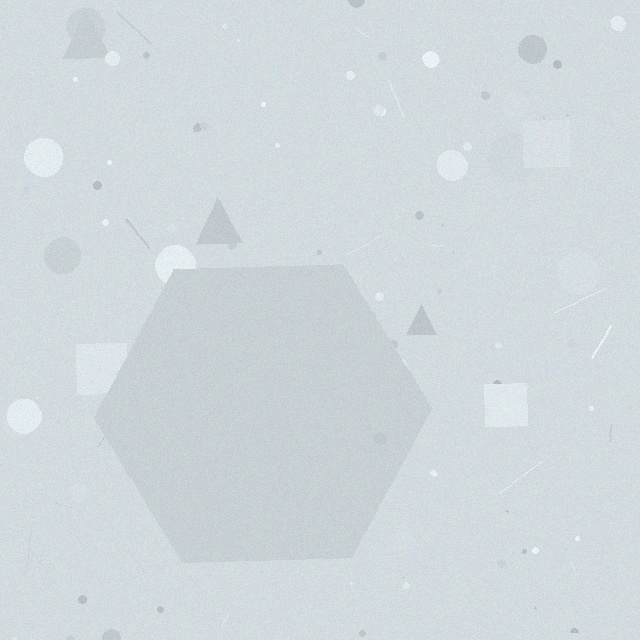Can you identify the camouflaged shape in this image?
The camouflaged shape is a hexagon.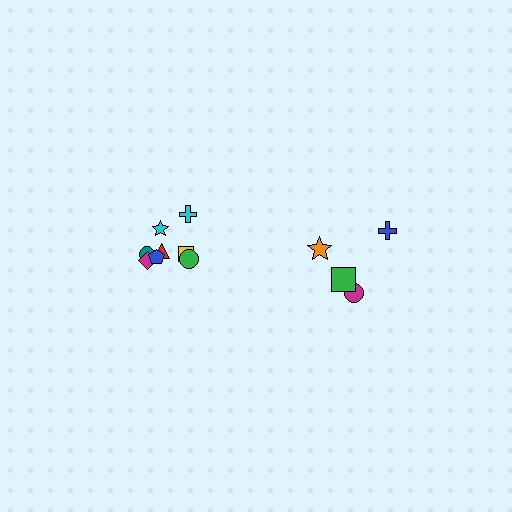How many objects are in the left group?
There are 8 objects.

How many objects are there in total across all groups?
There are 12 objects.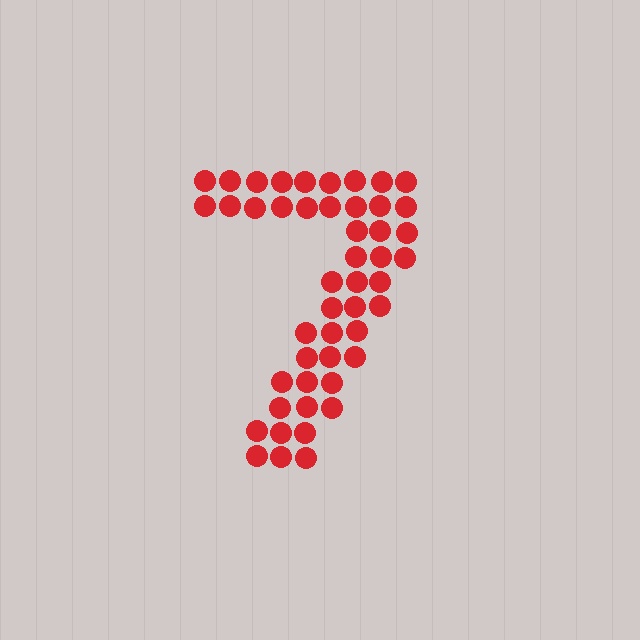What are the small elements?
The small elements are circles.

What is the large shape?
The large shape is the digit 7.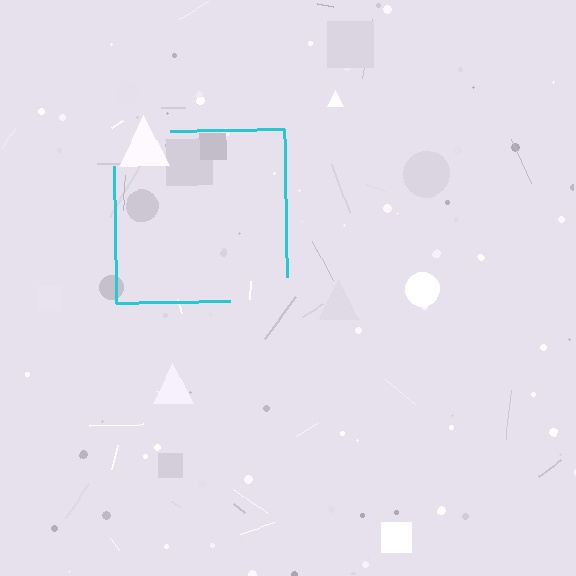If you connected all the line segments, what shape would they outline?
They would outline a square.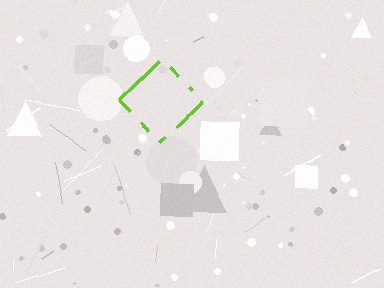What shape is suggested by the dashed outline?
The dashed outline suggests a diamond.